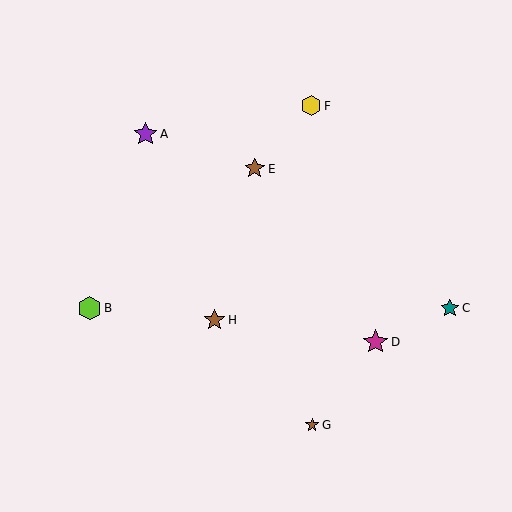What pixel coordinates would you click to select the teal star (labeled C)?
Click at (450, 308) to select the teal star C.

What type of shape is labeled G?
Shape G is a brown star.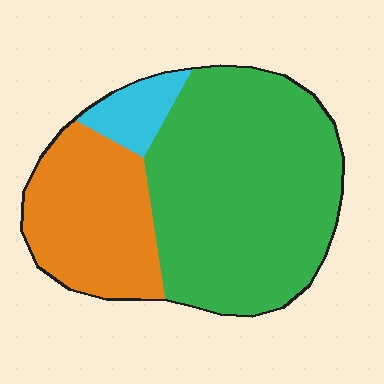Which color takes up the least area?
Cyan, at roughly 10%.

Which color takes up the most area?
Green, at roughly 65%.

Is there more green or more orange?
Green.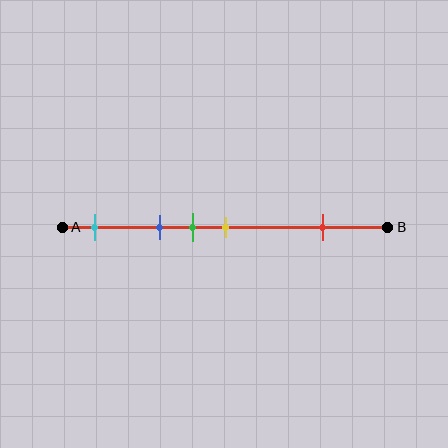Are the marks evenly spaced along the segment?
No, the marks are not evenly spaced.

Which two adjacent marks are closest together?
The green and yellow marks are the closest adjacent pair.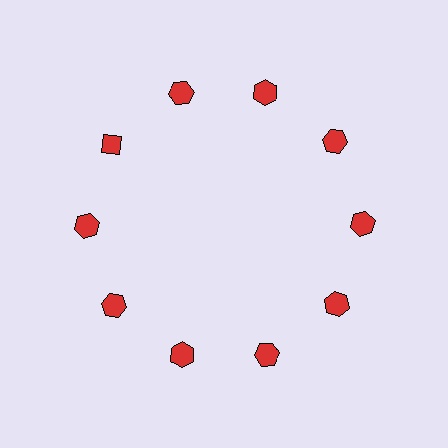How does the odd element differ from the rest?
It has a different shape: diamond instead of hexagon.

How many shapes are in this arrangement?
There are 10 shapes arranged in a ring pattern.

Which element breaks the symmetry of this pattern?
The red diamond at roughly the 10 o'clock position breaks the symmetry. All other shapes are red hexagons.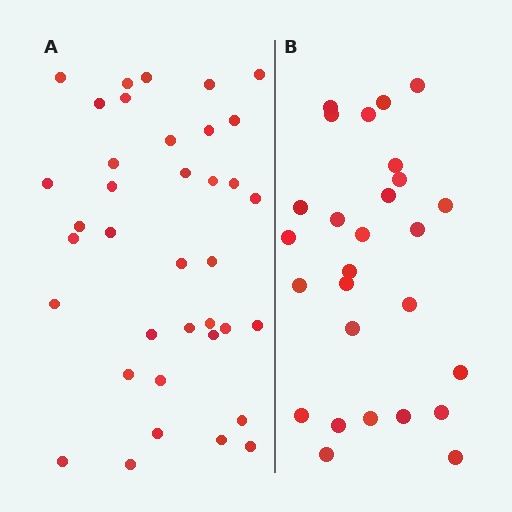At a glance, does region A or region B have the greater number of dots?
Region A (the left region) has more dots.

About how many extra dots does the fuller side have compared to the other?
Region A has roughly 10 or so more dots than region B.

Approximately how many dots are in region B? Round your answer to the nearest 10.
About 30 dots. (The exact count is 27, which rounds to 30.)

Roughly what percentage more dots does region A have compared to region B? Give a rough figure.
About 35% more.